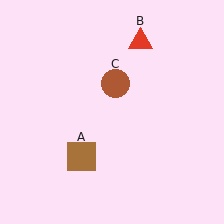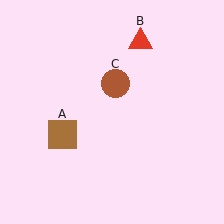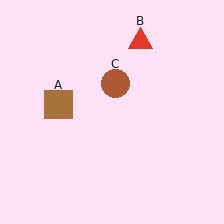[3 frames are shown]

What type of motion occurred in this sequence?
The brown square (object A) rotated clockwise around the center of the scene.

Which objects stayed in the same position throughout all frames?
Red triangle (object B) and brown circle (object C) remained stationary.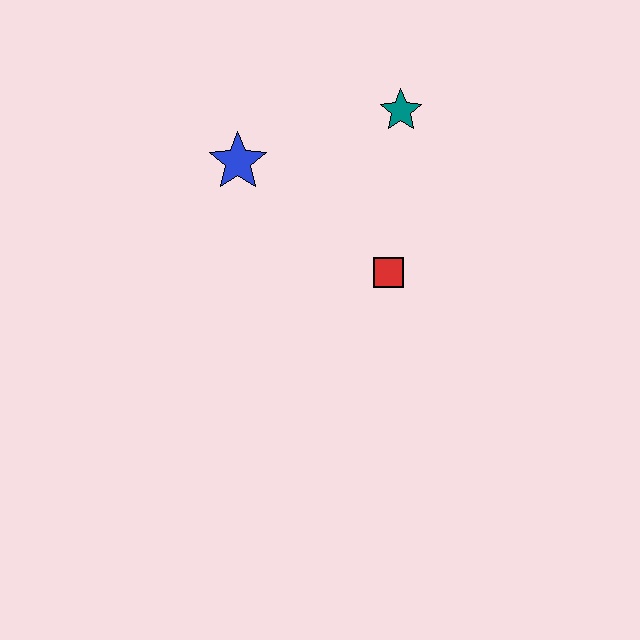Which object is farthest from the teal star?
The blue star is farthest from the teal star.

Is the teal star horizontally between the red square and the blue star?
No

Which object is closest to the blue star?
The teal star is closest to the blue star.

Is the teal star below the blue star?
No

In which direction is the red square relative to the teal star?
The red square is below the teal star.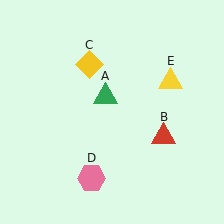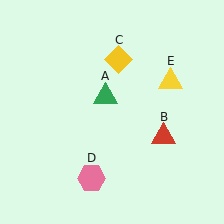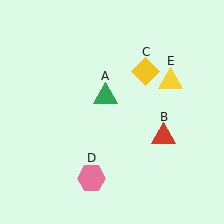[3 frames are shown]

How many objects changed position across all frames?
1 object changed position: yellow diamond (object C).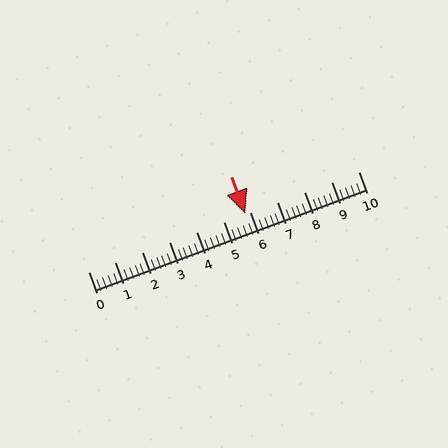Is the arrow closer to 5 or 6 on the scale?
The arrow is closer to 6.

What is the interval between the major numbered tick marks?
The major tick marks are spaced 1 units apart.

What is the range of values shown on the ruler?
The ruler shows values from 0 to 10.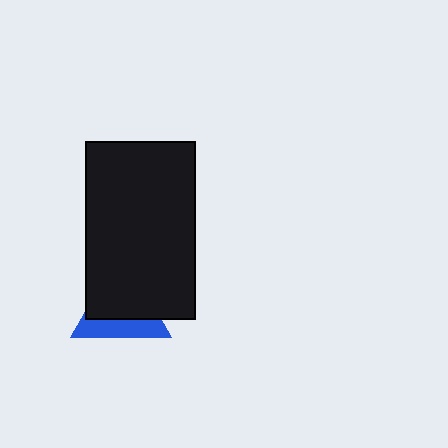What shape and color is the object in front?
The object in front is a black rectangle.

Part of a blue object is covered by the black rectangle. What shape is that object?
It is a triangle.